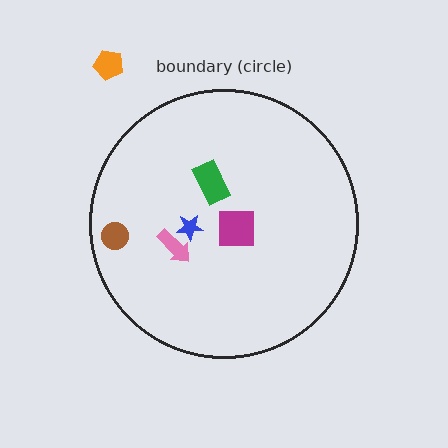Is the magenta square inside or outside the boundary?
Inside.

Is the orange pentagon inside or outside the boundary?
Outside.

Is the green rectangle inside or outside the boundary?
Inside.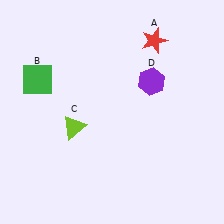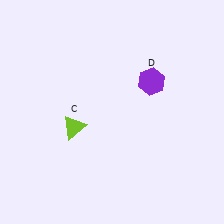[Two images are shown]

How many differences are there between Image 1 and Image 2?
There are 2 differences between the two images.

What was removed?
The red star (A), the green square (B) were removed in Image 2.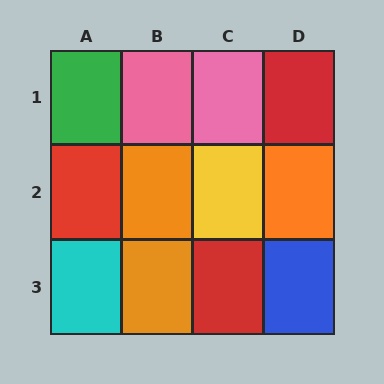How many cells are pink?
2 cells are pink.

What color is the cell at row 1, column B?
Pink.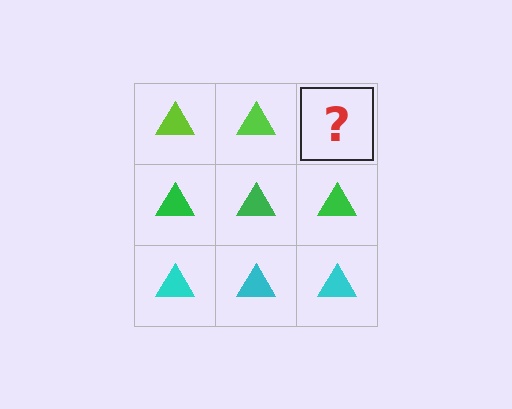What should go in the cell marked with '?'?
The missing cell should contain a lime triangle.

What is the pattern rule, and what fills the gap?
The rule is that each row has a consistent color. The gap should be filled with a lime triangle.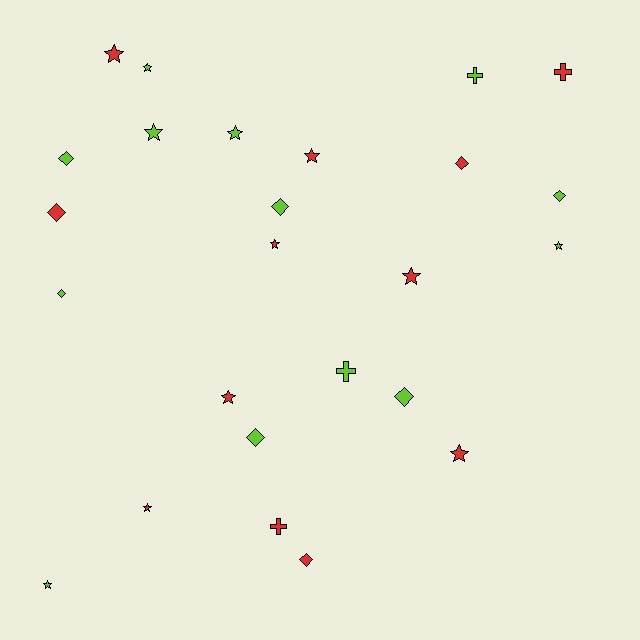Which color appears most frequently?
Lime, with 13 objects.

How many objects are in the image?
There are 25 objects.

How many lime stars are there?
There are 5 lime stars.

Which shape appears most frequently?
Star, with 12 objects.